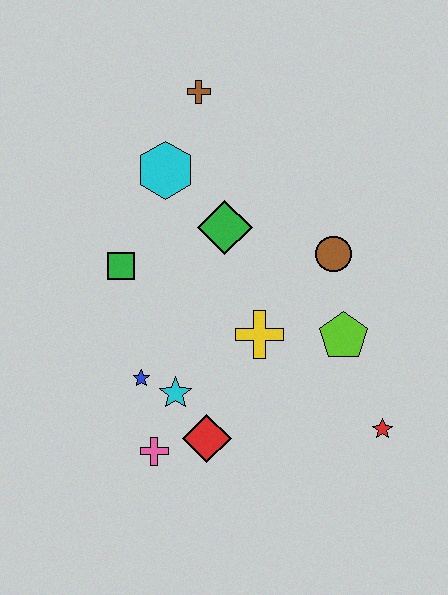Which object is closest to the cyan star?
The blue star is closest to the cyan star.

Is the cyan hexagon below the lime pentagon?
No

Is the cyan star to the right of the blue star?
Yes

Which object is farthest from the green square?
The red star is farthest from the green square.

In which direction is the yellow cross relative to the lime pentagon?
The yellow cross is to the left of the lime pentagon.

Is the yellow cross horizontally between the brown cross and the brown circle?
Yes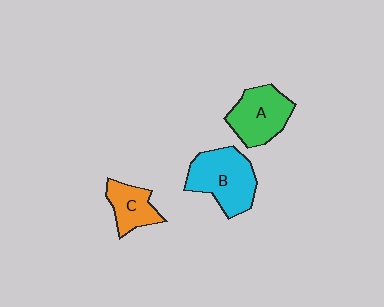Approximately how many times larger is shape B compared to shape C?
Approximately 1.7 times.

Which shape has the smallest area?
Shape C (orange).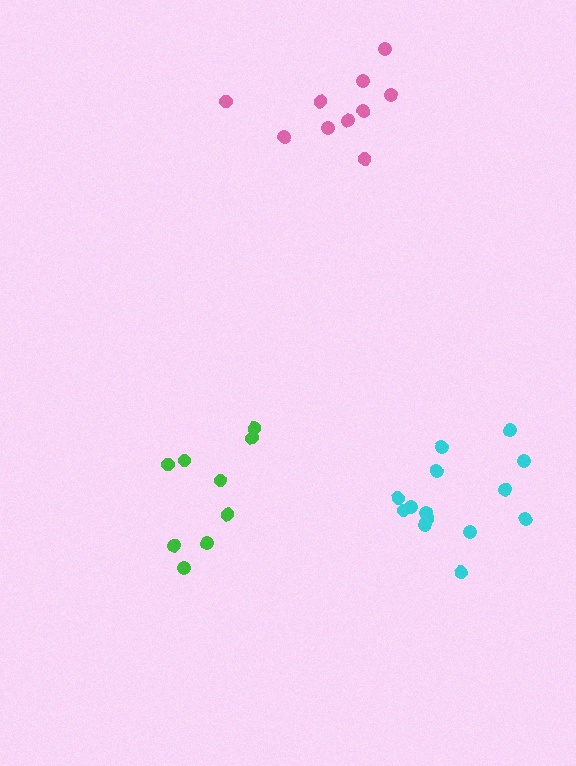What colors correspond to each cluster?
The clusters are colored: green, cyan, pink.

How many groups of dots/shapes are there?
There are 3 groups.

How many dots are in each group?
Group 1: 9 dots, Group 2: 14 dots, Group 3: 10 dots (33 total).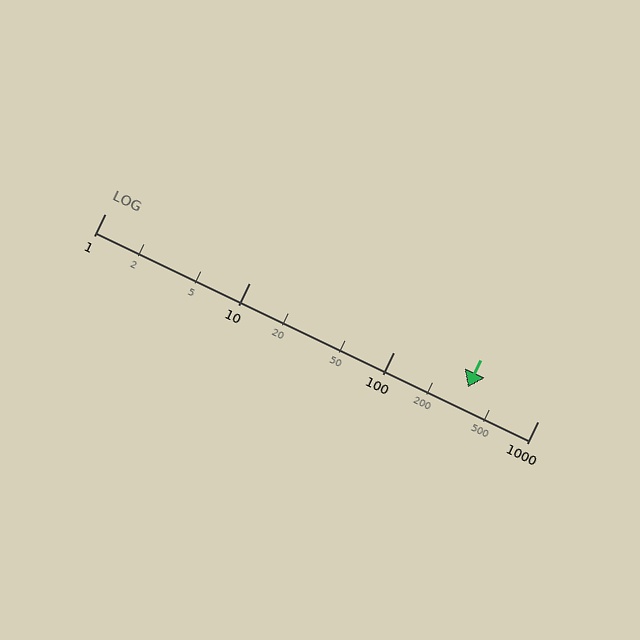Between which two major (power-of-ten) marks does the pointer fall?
The pointer is between 100 and 1000.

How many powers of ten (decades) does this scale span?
The scale spans 3 decades, from 1 to 1000.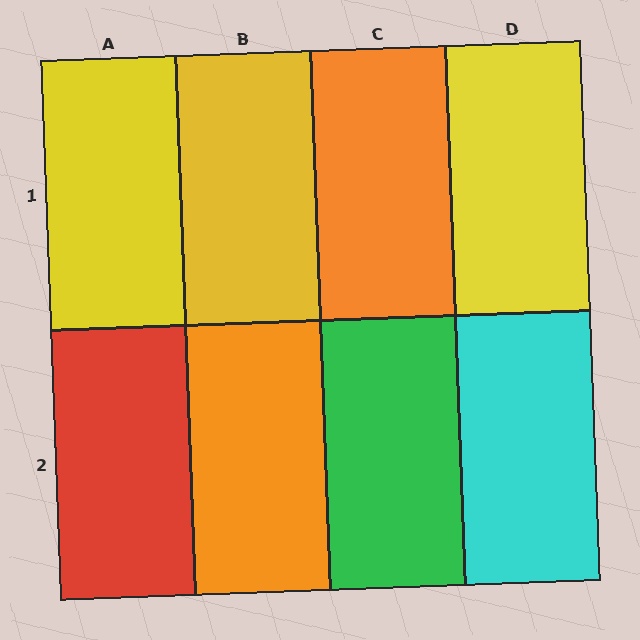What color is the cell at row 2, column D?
Cyan.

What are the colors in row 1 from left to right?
Yellow, yellow, orange, yellow.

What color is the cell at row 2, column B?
Orange.